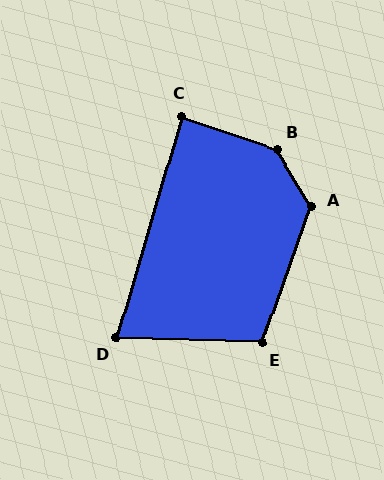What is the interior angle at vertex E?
Approximately 108 degrees (obtuse).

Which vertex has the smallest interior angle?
D, at approximately 75 degrees.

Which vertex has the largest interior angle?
B, at approximately 140 degrees.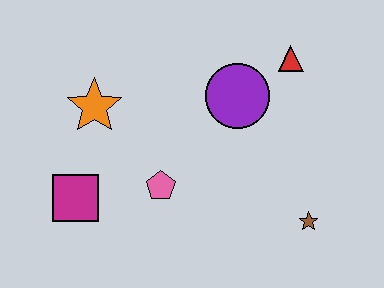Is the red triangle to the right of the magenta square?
Yes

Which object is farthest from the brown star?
The orange star is farthest from the brown star.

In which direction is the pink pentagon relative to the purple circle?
The pink pentagon is below the purple circle.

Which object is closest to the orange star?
The magenta square is closest to the orange star.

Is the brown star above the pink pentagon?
No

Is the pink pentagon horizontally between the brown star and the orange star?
Yes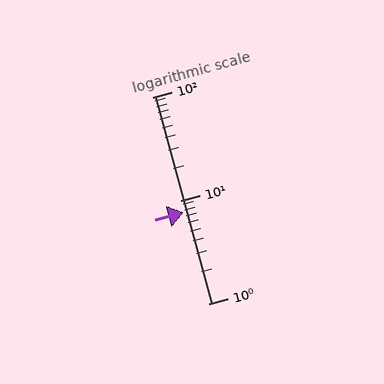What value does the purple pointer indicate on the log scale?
The pointer indicates approximately 7.7.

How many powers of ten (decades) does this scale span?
The scale spans 2 decades, from 1 to 100.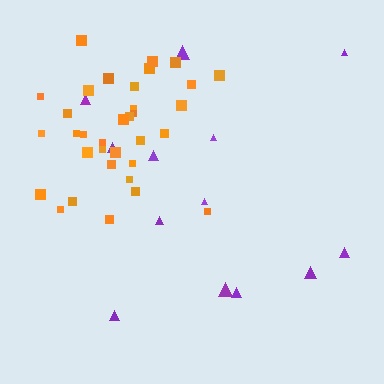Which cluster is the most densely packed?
Orange.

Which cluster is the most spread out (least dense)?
Purple.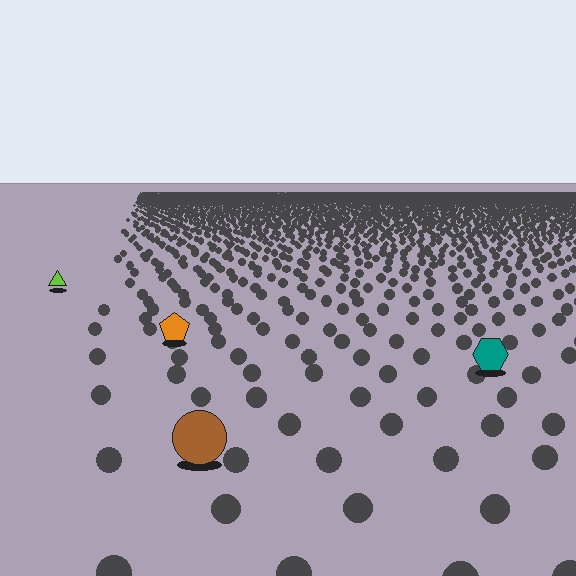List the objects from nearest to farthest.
From nearest to farthest: the brown circle, the teal hexagon, the orange pentagon, the lime triangle.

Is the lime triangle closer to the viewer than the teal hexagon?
No. The teal hexagon is closer — you can tell from the texture gradient: the ground texture is coarser near it.